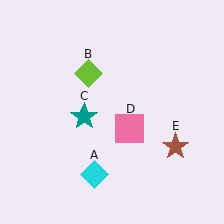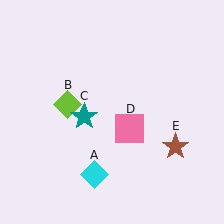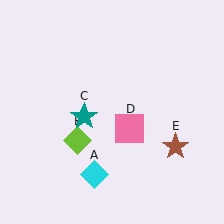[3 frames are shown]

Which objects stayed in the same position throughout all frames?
Cyan diamond (object A) and teal star (object C) and pink square (object D) and brown star (object E) remained stationary.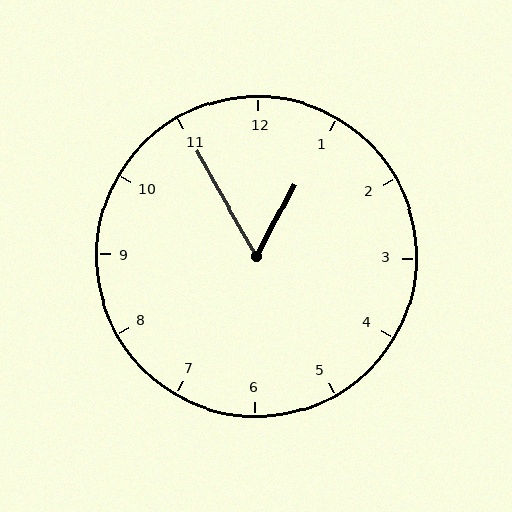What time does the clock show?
12:55.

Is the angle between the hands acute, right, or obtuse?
It is acute.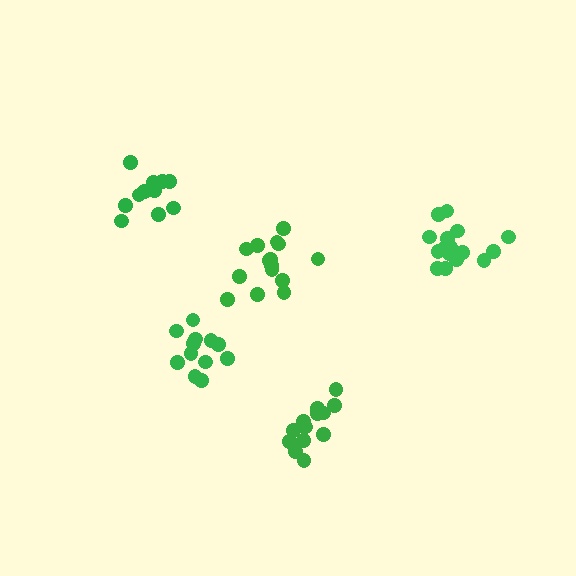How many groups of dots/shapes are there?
There are 5 groups.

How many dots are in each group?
Group 1: 12 dots, Group 2: 15 dots, Group 3: 12 dots, Group 4: 16 dots, Group 5: 14 dots (69 total).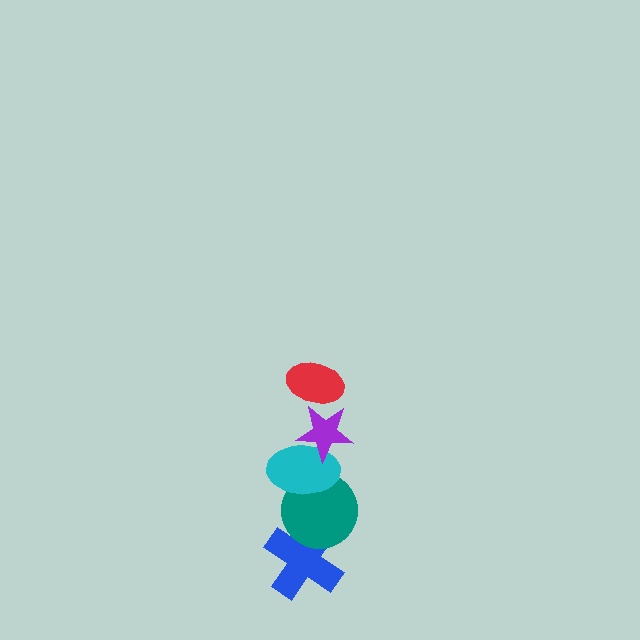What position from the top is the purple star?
The purple star is 2nd from the top.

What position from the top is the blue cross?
The blue cross is 5th from the top.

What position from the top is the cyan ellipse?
The cyan ellipse is 3rd from the top.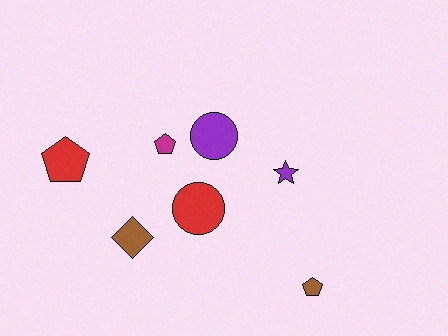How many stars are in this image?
There is 1 star.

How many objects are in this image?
There are 7 objects.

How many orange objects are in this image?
There are no orange objects.